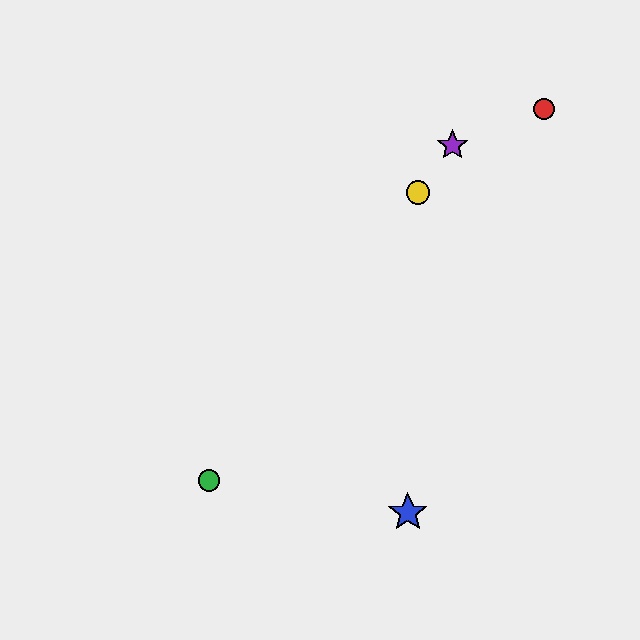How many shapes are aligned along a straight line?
3 shapes (the green circle, the yellow circle, the purple star) are aligned along a straight line.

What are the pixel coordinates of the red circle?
The red circle is at (544, 109).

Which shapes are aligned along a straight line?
The green circle, the yellow circle, the purple star are aligned along a straight line.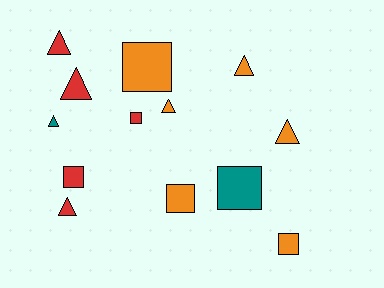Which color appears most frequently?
Orange, with 6 objects.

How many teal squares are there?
There is 1 teal square.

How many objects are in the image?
There are 13 objects.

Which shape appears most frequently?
Triangle, with 7 objects.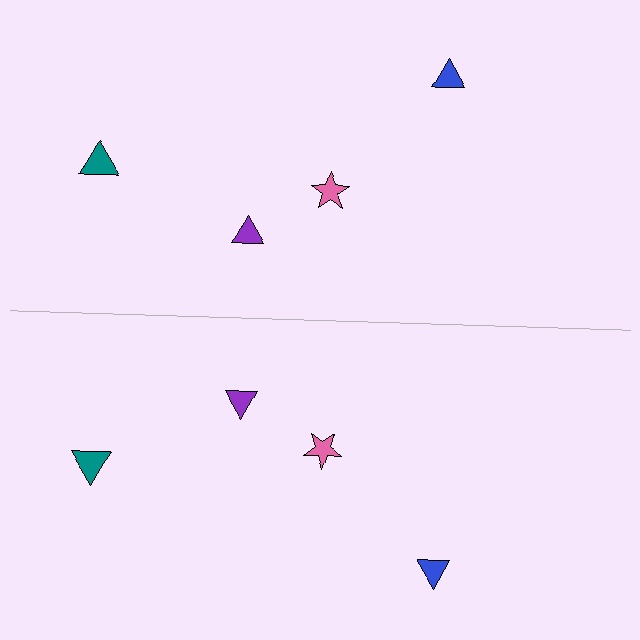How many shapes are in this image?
There are 8 shapes in this image.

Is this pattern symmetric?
Yes, this pattern has bilateral (reflection) symmetry.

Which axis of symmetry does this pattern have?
The pattern has a horizontal axis of symmetry running through the center of the image.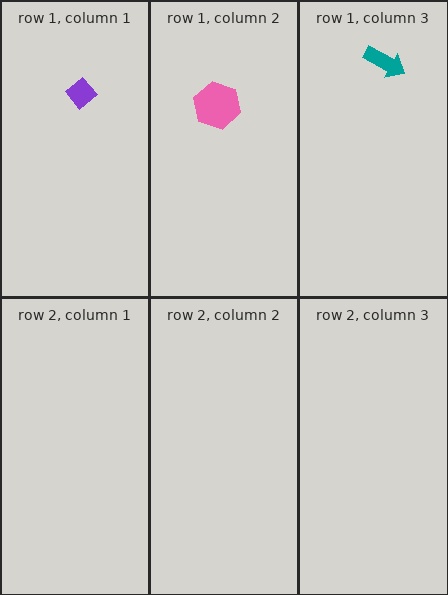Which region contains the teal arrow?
The row 1, column 3 region.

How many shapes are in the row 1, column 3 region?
1.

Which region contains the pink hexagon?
The row 1, column 2 region.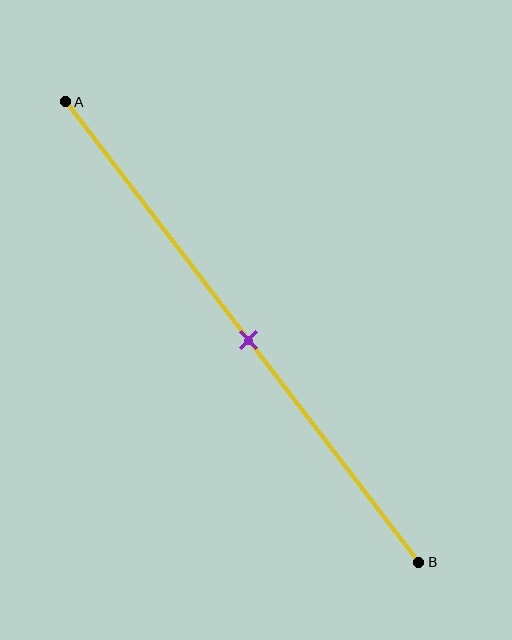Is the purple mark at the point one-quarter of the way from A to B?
No, the mark is at about 50% from A, not at the 25% one-quarter point.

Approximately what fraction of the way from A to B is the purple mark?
The purple mark is approximately 50% of the way from A to B.